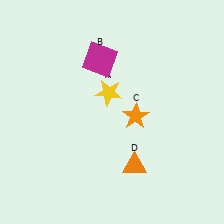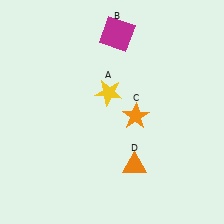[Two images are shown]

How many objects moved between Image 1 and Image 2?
1 object moved between the two images.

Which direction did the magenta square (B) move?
The magenta square (B) moved up.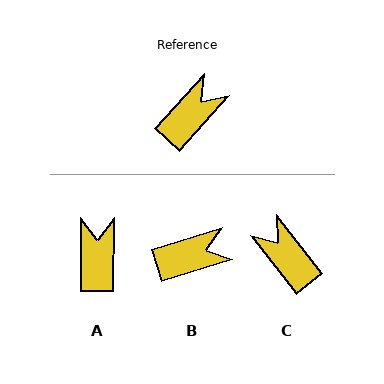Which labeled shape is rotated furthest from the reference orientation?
C, about 80 degrees away.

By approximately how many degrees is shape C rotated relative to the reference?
Approximately 80 degrees counter-clockwise.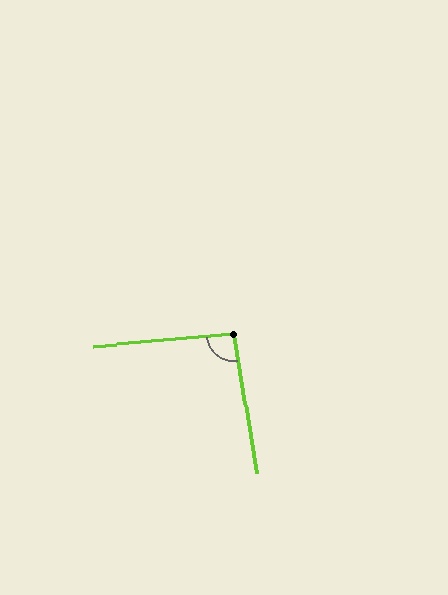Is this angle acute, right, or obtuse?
It is approximately a right angle.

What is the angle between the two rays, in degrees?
Approximately 94 degrees.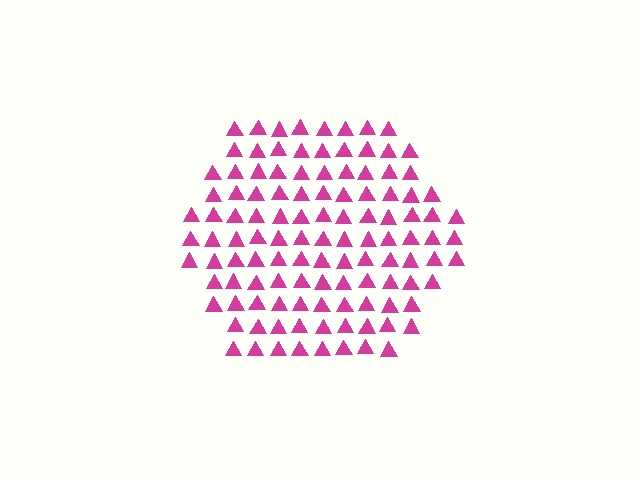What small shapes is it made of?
It is made of small triangles.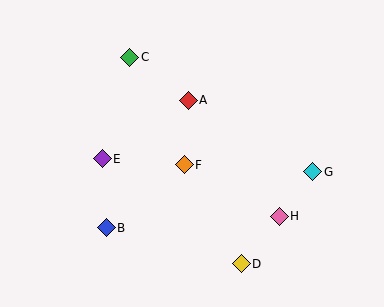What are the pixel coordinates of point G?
Point G is at (313, 172).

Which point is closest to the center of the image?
Point F at (184, 165) is closest to the center.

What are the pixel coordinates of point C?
Point C is at (130, 57).